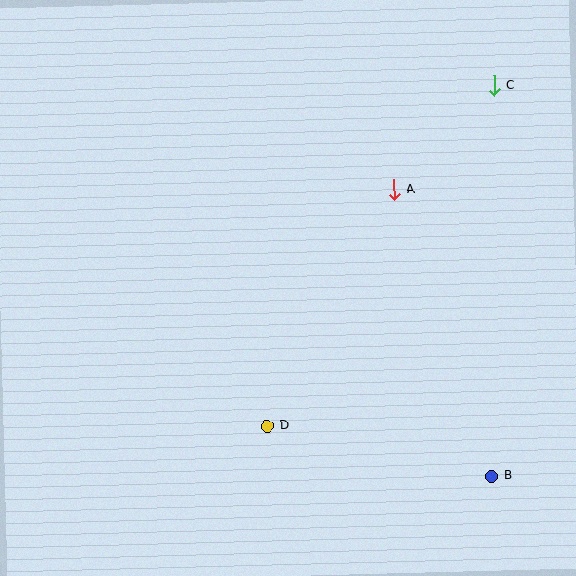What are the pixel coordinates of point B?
Point B is at (492, 476).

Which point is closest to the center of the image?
Point D at (268, 426) is closest to the center.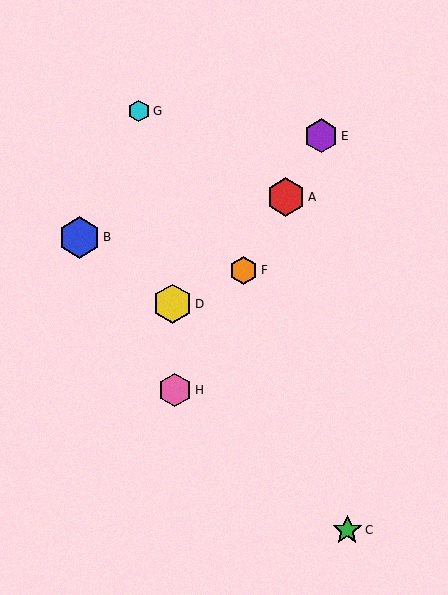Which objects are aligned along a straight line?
Objects A, E, F, H are aligned along a straight line.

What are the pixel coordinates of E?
Object E is at (321, 136).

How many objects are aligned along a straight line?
4 objects (A, E, F, H) are aligned along a straight line.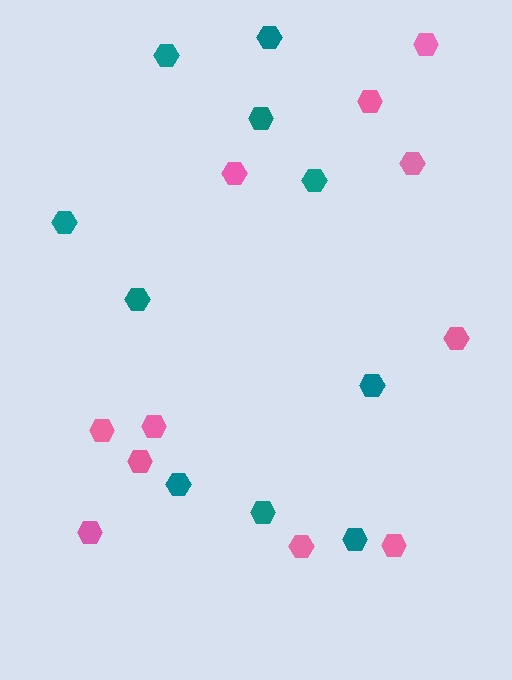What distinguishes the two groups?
There are 2 groups: one group of pink hexagons (11) and one group of teal hexagons (10).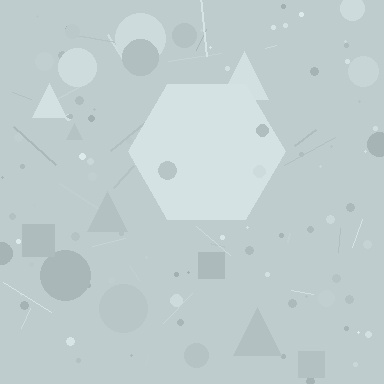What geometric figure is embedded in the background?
A hexagon is embedded in the background.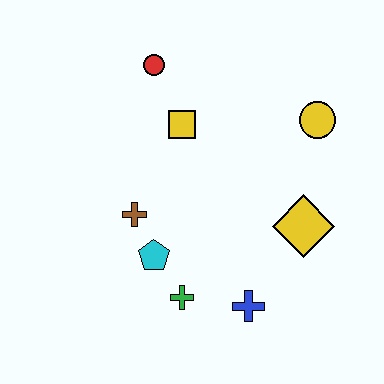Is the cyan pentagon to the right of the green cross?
No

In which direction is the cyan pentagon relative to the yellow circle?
The cyan pentagon is to the left of the yellow circle.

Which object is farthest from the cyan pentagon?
The yellow circle is farthest from the cyan pentagon.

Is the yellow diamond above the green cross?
Yes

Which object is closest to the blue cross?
The green cross is closest to the blue cross.